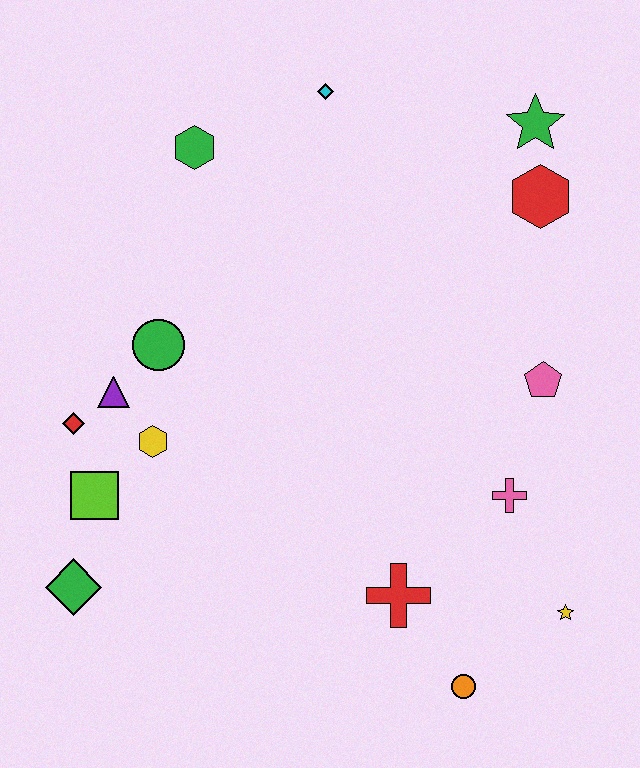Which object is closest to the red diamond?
The purple triangle is closest to the red diamond.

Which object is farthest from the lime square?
The green star is farthest from the lime square.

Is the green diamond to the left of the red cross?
Yes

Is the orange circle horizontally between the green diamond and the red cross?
No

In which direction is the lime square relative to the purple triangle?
The lime square is below the purple triangle.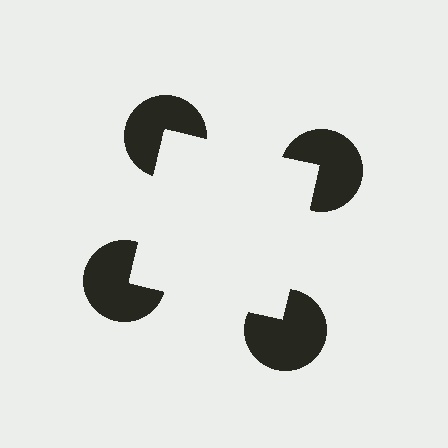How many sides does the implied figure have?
4 sides.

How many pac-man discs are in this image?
There are 4 — one at each vertex of the illusory square.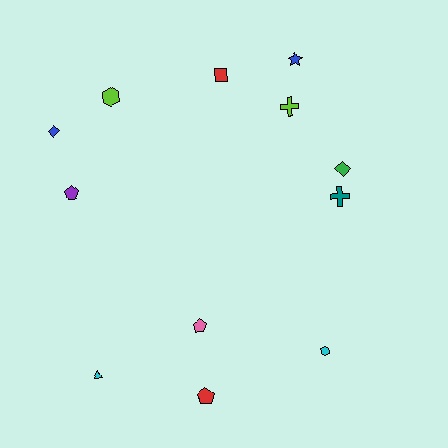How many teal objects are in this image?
There is 1 teal object.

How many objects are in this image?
There are 12 objects.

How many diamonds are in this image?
There are 2 diamonds.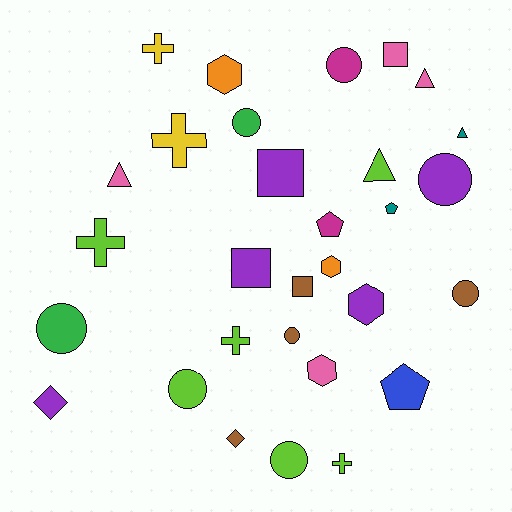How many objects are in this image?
There are 30 objects.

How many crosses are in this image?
There are 5 crosses.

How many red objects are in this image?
There are no red objects.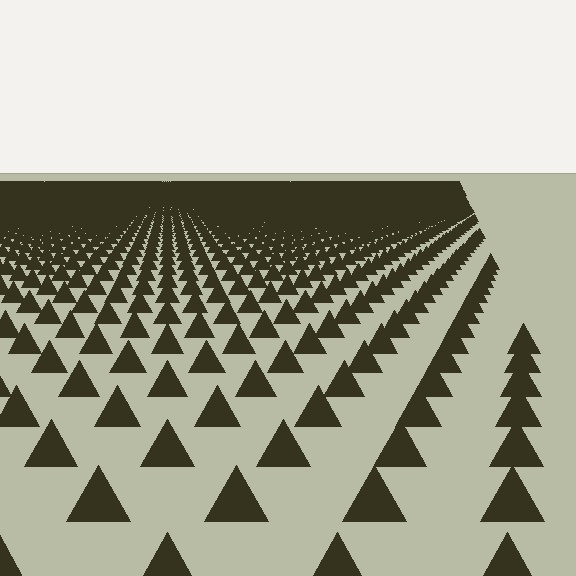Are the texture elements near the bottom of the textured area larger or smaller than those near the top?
Larger. Near the bottom, elements are closer to the viewer and appear at a bigger on-screen size.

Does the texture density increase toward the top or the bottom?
Density increases toward the top.